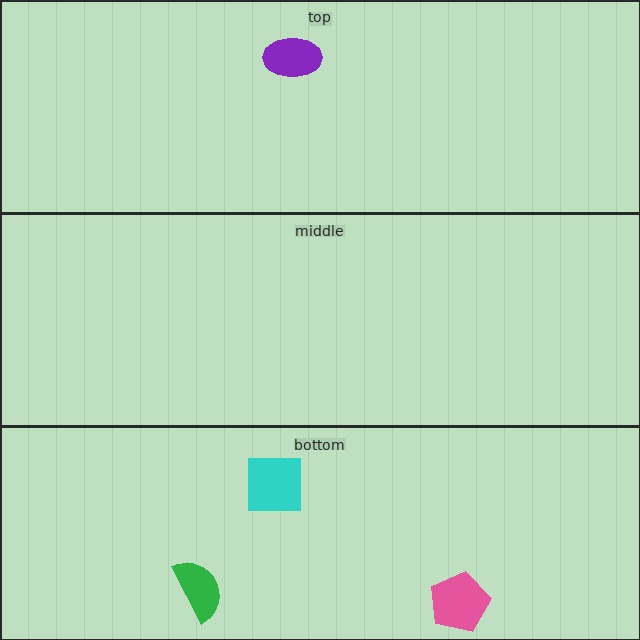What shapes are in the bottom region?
The pink pentagon, the green semicircle, the cyan square.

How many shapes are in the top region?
1.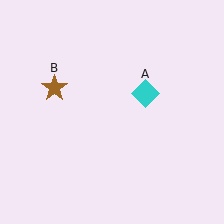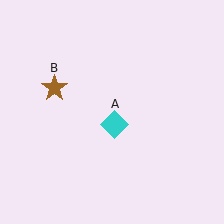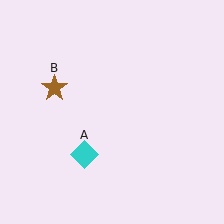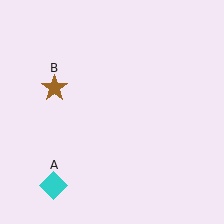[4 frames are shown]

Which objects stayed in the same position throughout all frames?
Brown star (object B) remained stationary.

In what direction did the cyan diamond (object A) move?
The cyan diamond (object A) moved down and to the left.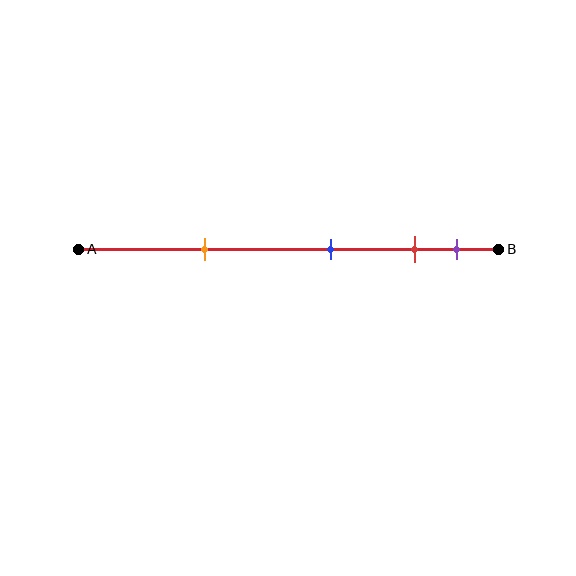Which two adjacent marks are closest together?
The red and purple marks are the closest adjacent pair.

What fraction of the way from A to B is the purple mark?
The purple mark is approximately 90% (0.9) of the way from A to B.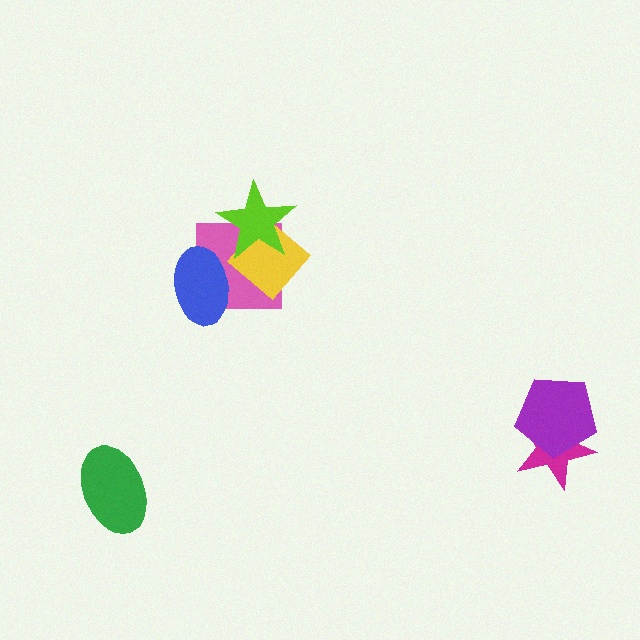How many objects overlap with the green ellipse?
0 objects overlap with the green ellipse.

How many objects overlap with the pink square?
3 objects overlap with the pink square.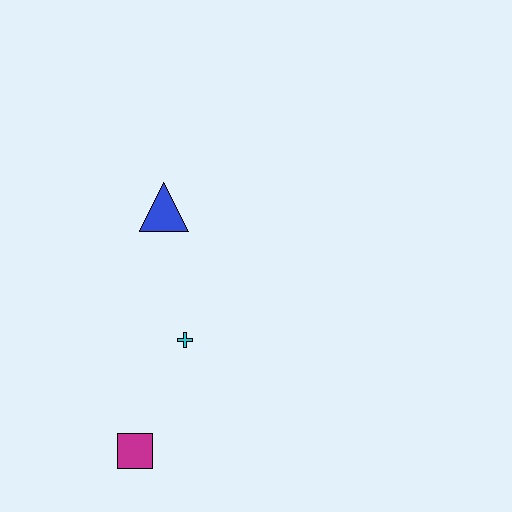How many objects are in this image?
There are 3 objects.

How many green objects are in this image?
There are no green objects.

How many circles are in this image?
There are no circles.